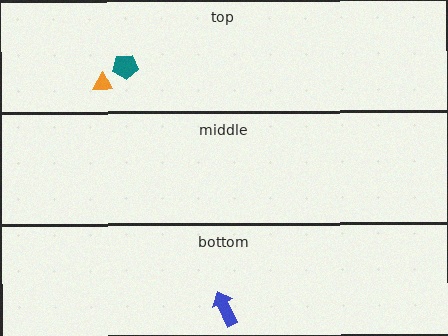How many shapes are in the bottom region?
1.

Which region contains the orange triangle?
The top region.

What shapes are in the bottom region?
The blue arrow.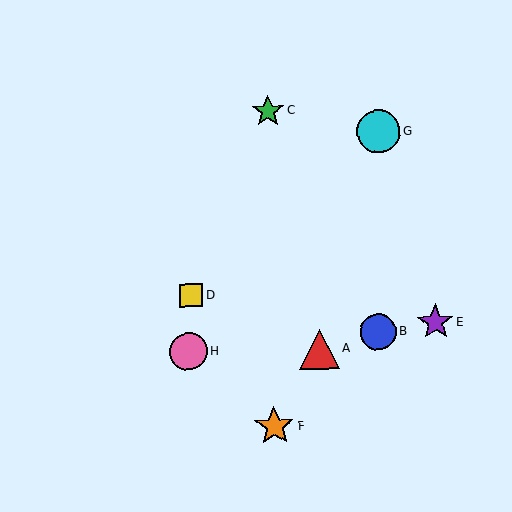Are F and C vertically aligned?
Yes, both are at x≈274.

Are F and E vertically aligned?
No, F is at x≈274 and E is at x≈436.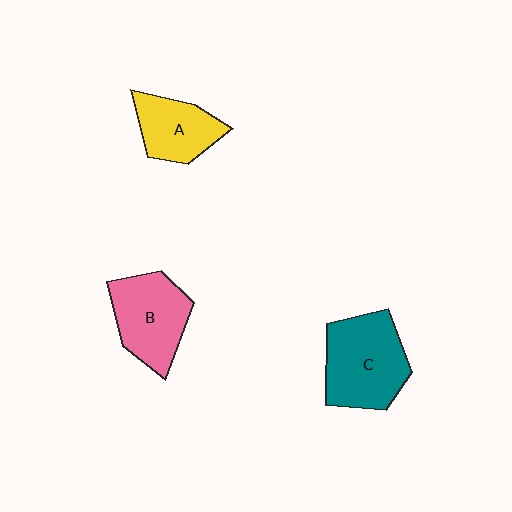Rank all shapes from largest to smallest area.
From largest to smallest: C (teal), B (pink), A (yellow).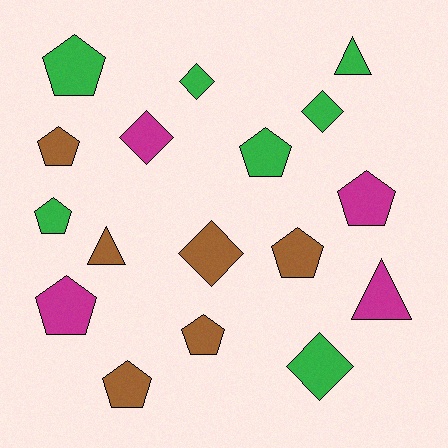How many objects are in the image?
There are 17 objects.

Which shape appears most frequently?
Pentagon, with 9 objects.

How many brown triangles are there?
There is 1 brown triangle.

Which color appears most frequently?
Green, with 7 objects.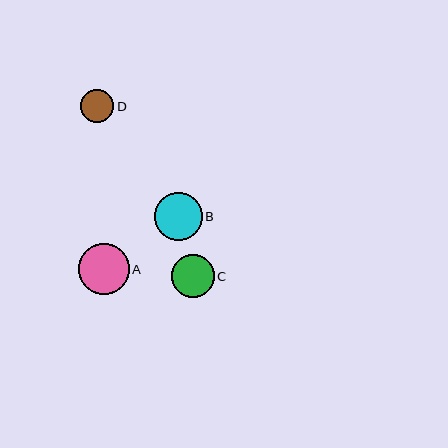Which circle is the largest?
Circle A is the largest with a size of approximately 51 pixels.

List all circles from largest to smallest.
From largest to smallest: A, B, C, D.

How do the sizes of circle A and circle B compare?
Circle A and circle B are approximately the same size.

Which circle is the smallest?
Circle D is the smallest with a size of approximately 33 pixels.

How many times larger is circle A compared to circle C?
Circle A is approximately 1.2 times the size of circle C.